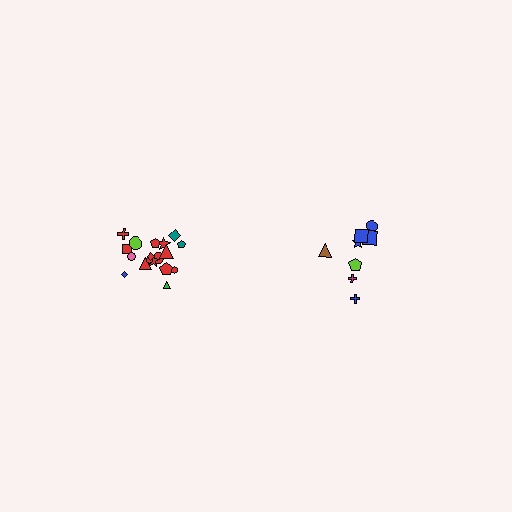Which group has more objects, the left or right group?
The left group.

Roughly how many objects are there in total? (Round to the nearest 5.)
Roughly 25 objects in total.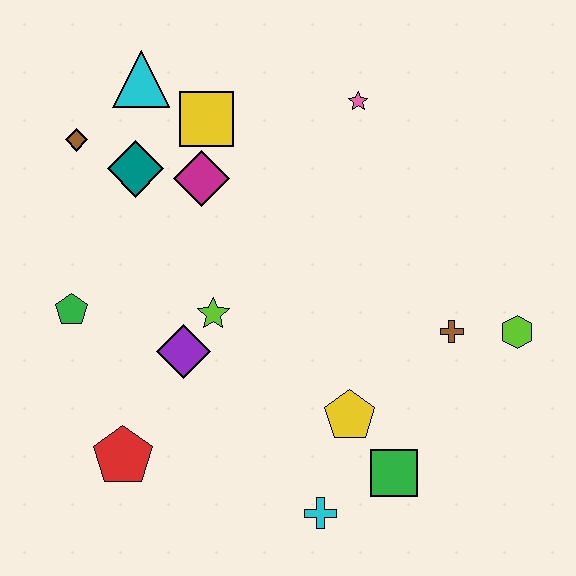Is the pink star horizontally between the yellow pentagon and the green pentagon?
No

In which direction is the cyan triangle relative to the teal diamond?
The cyan triangle is above the teal diamond.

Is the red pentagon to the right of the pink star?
No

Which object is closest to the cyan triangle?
The yellow square is closest to the cyan triangle.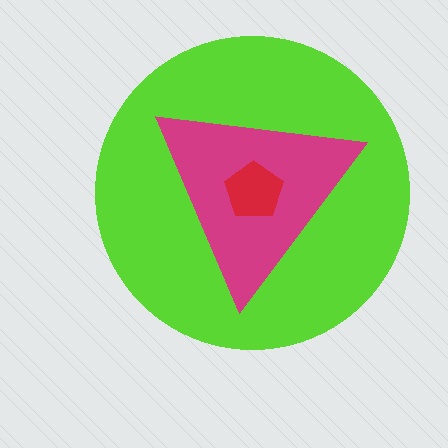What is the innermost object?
The red pentagon.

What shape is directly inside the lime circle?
The magenta triangle.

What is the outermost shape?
The lime circle.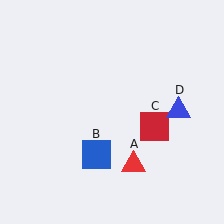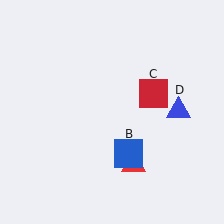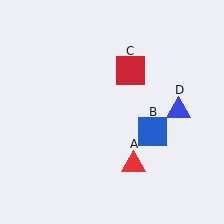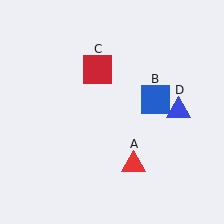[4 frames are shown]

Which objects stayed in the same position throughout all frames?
Red triangle (object A) and blue triangle (object D) remained stationary.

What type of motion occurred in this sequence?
The blue square (object B), red square (object C) rotated counterclockwise around the center of the scene.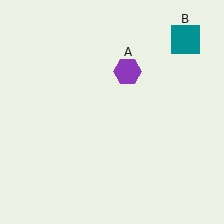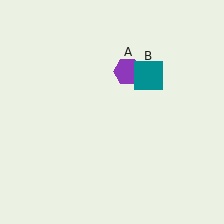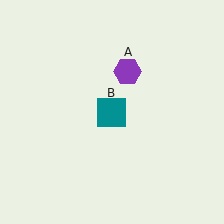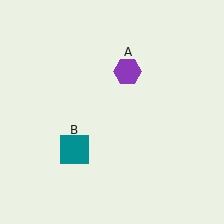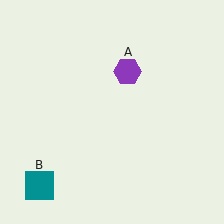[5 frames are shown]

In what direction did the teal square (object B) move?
The teal square (object B) moved down and to the left.